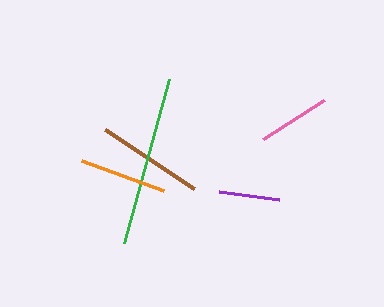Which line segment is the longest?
The green line is the longest at approximately 170 pixels.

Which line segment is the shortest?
The purple line is the shortest at approximately 61 pixels.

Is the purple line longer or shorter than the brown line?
The brown line is longer than the purple line.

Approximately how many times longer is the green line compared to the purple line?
The green line is approximately 2.8 times the length of the purple line.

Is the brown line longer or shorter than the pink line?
The brown line is longer than the pink line.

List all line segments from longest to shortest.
From longest to shortest: green, brown, orange, pink, purple.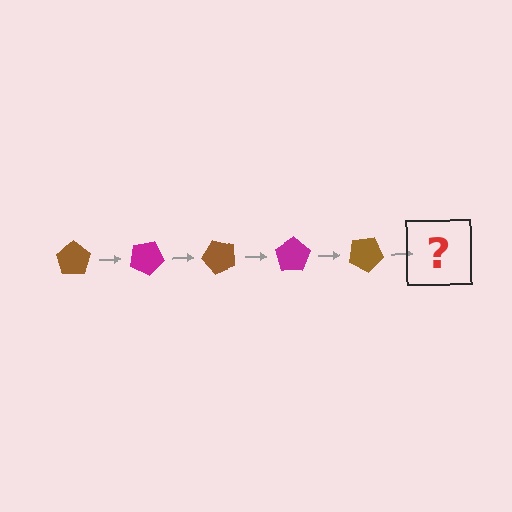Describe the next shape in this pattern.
It should be a magenta pentagon, rotated 125 degrees from the start.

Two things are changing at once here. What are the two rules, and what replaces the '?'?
The two rules are that it rotates 25 degrees each step and the color cycles through brown and magenta. The '?' should be a magenta pentagon, rotated 125 degrees from the start.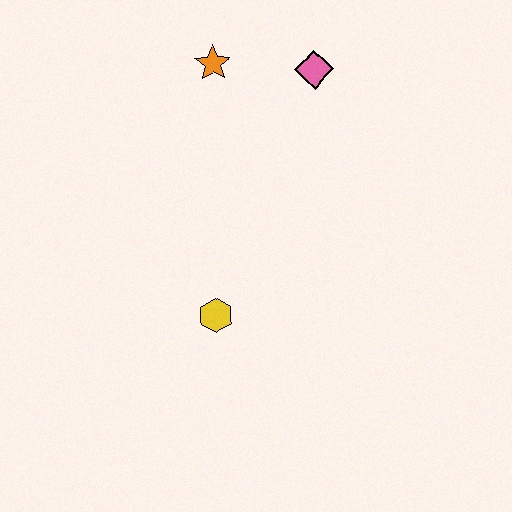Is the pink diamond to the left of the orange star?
No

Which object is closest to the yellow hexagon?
The orange star is closest to the yellow hexagon.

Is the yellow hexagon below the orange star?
Yes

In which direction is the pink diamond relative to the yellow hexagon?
The pink diamond is above the yellow hexagon.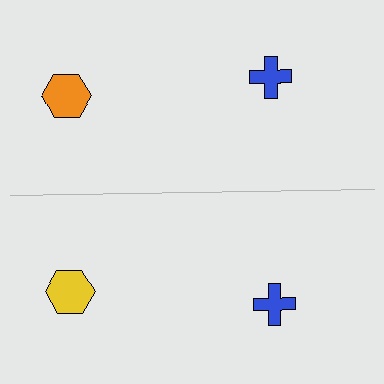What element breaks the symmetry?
The yellow hexagon on the bottom side breaks the symmetry — its mirror counterpart is orange.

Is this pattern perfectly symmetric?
No, the pattern is not perfectly symmetric. The yellow hexagon on the bottom side breaks the symmetry — its mirror counterpart is orange.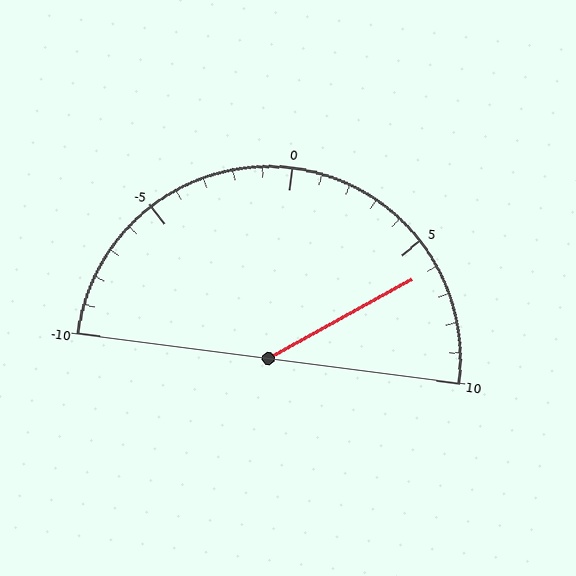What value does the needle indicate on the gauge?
The needle indicates approximately 6.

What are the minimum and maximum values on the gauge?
The gauge ranges from -10 to 10.